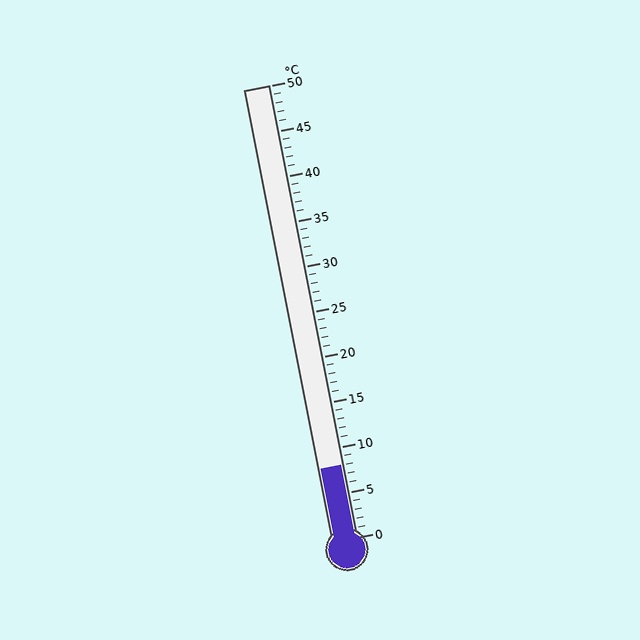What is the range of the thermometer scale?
The thermometer scale ranges from 0°C to 50°C.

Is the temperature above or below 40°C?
The temperature is below 40°C.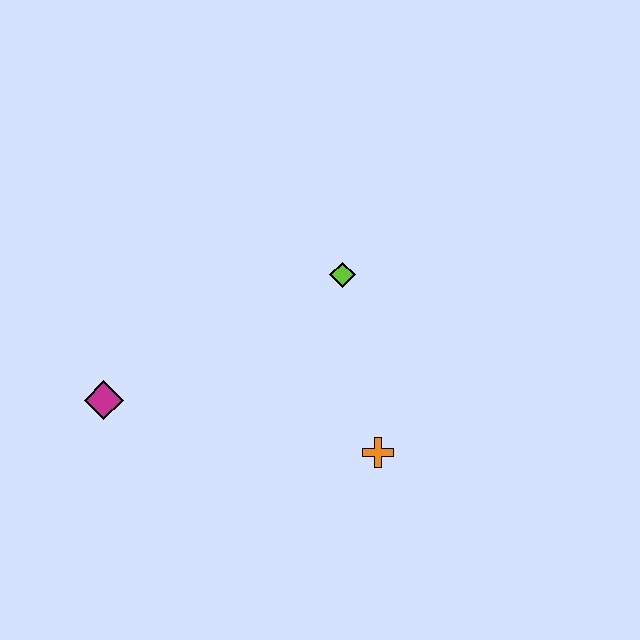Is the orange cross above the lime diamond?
No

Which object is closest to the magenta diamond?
The lime diamond is closest to the magenta diamond.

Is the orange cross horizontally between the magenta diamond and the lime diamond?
No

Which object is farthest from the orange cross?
The magenta diamond is farthest from the orange cross.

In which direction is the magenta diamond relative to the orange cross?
The magenta diamond is to the left of the orange cross.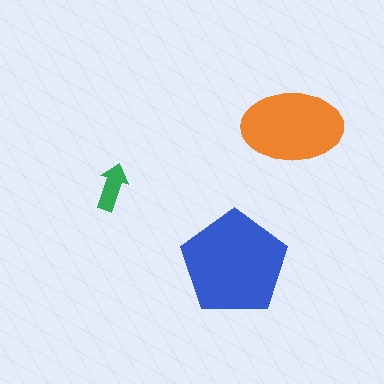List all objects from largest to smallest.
The blue pentagon, the orange ellipse, the green arrow.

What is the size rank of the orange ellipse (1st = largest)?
2nd.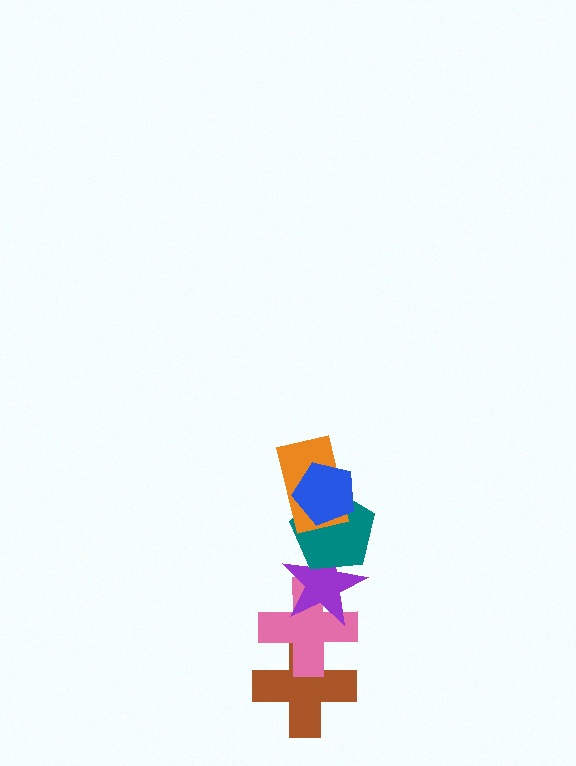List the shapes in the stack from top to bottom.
From top to bottom: the blue pentagon, the orange rectangle, the teal pentagon, the purple star, the pink cross, the brown cross.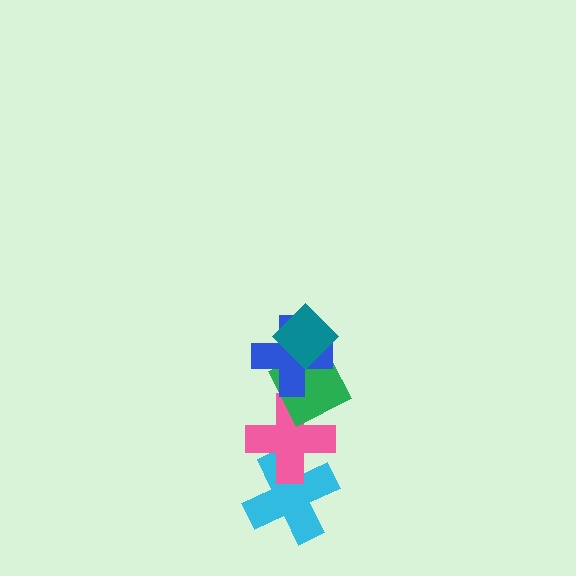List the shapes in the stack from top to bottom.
From top to bottom: the teal diamond, the blue cross, the green diamond, the pink cross, the cyan cross.